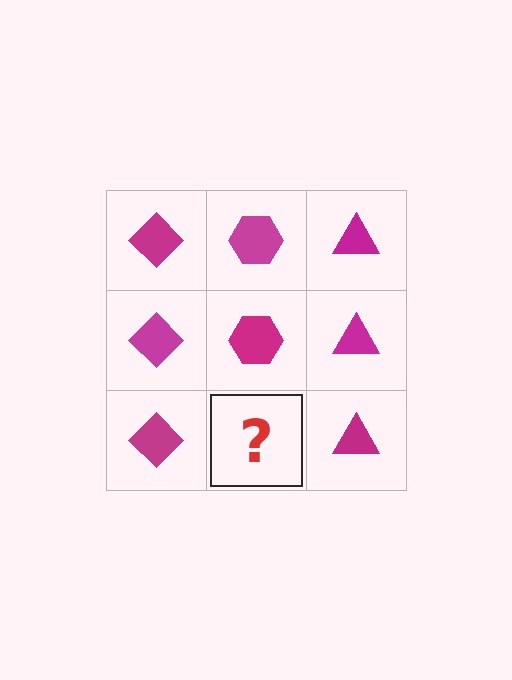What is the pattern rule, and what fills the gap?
The rule is that each column has a consistent shape. The gap should be filled with a magenta hexagon.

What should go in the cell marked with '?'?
The missing cell should contain a magenta hexagon.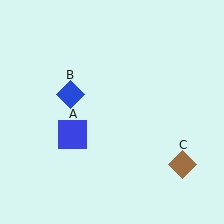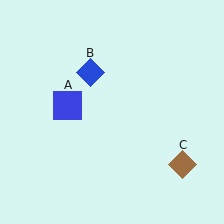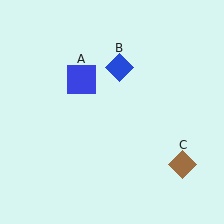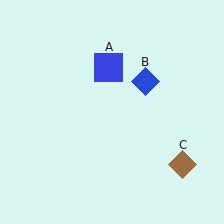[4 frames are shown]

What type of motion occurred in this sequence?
The blue square (object A), blue diamond (object B) rotated clockwise around the center of the scene.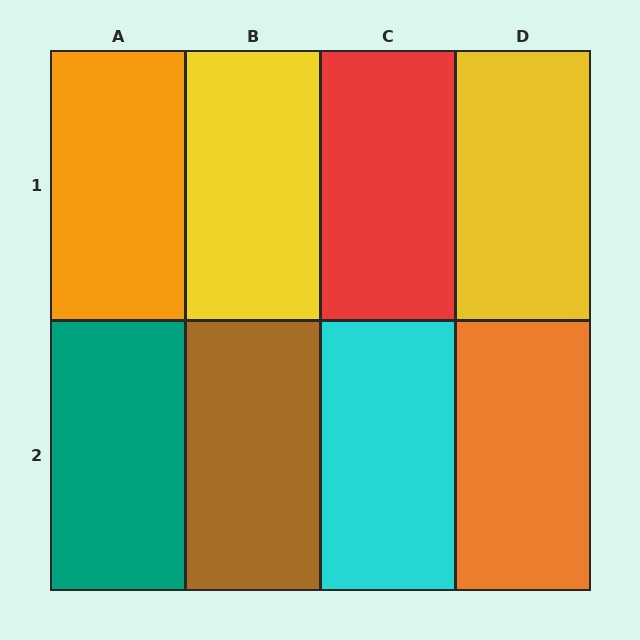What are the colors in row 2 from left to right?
Teal, brown, cyan, orange.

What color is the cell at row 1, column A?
Orange.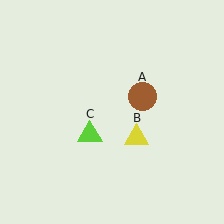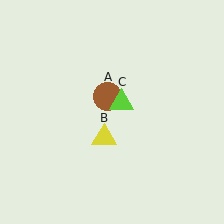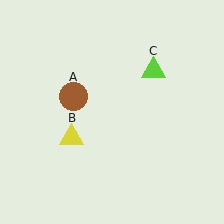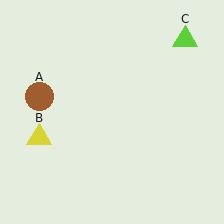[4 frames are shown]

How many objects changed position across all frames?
3 objects changed position: brown circle (object A), yellow triangle (object B), lime triangle (object C).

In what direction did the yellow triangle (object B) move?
The yellow triangle (object B) moved left.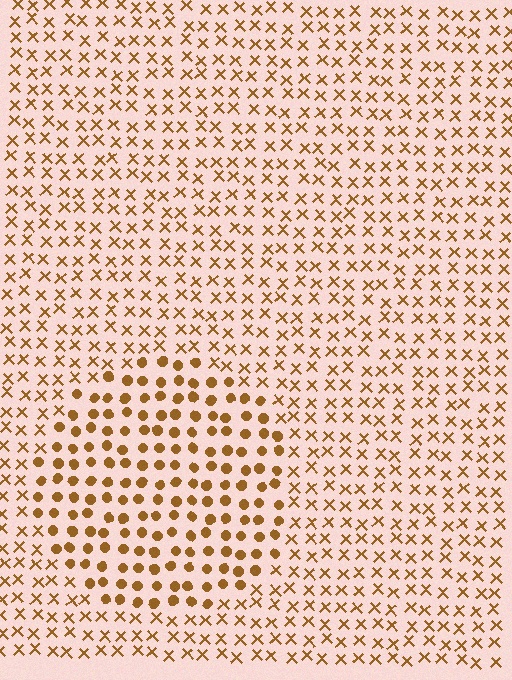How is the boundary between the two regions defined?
The boundary is defined by a change in element shape: circles inside vs. X marks outside. All elements share the same color and spacing.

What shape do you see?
I see a circle.